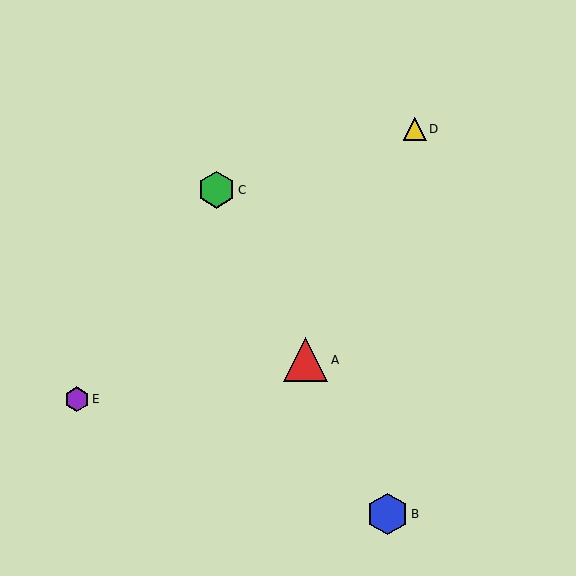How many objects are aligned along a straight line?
3 objects (A, B, C) are aligned along a straight line.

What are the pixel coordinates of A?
Object A is at (306, 360).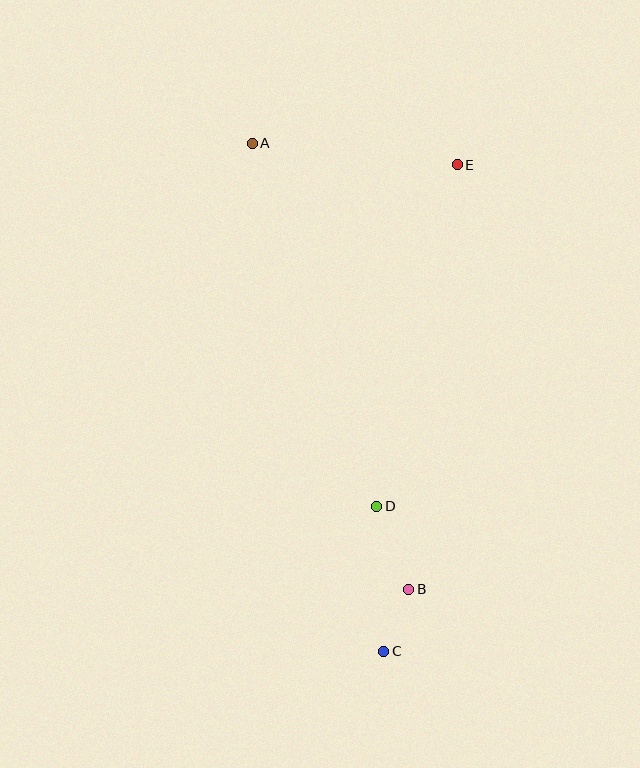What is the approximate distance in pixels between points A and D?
The distance between A and D is approximately 384 pixels.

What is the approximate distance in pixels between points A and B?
The distance between A and B is approximately 473 pixels.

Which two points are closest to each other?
Points B and C are closest to each other.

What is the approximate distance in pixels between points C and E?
The distance between C and E is approximately 492 pixels.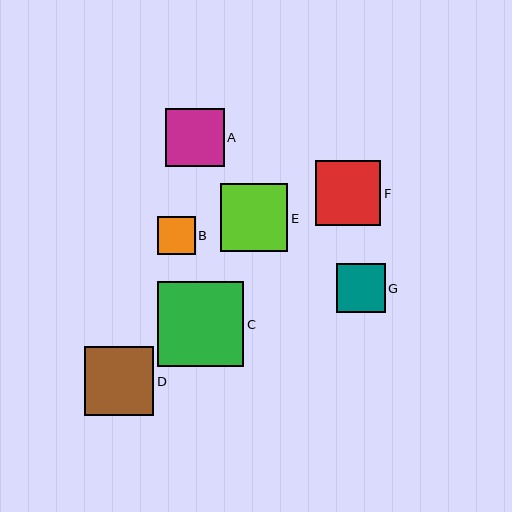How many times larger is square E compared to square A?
Square E is approximately 1.2 times the size of square A.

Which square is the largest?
Square C is the largest with a size of approximately 86 pixels.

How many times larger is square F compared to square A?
Square F is approximately 1.1 times the size of square A.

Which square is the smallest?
Square B is the smallest with a size of approximately 38 pixels.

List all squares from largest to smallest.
From largest to smallest: C, D, E, F, A, G, B.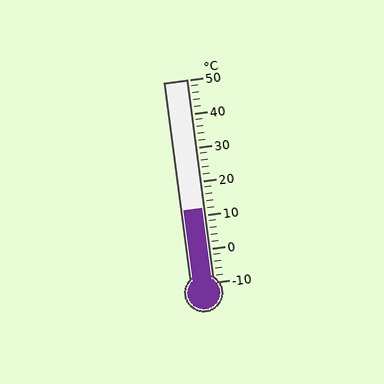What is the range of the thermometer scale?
The thermometer scale ranges from -10°C to 50°C.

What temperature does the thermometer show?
The thermometer shows approximately 12°C.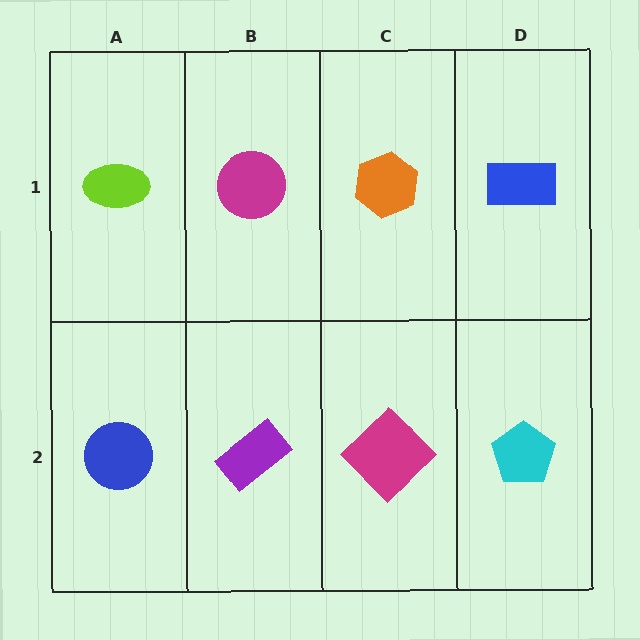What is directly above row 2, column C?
An orange hexagon.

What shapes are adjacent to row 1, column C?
A magenta diamond (row 2, column C), a magenta circle (row 1, column B), a blue rectangle (row 1, column D).